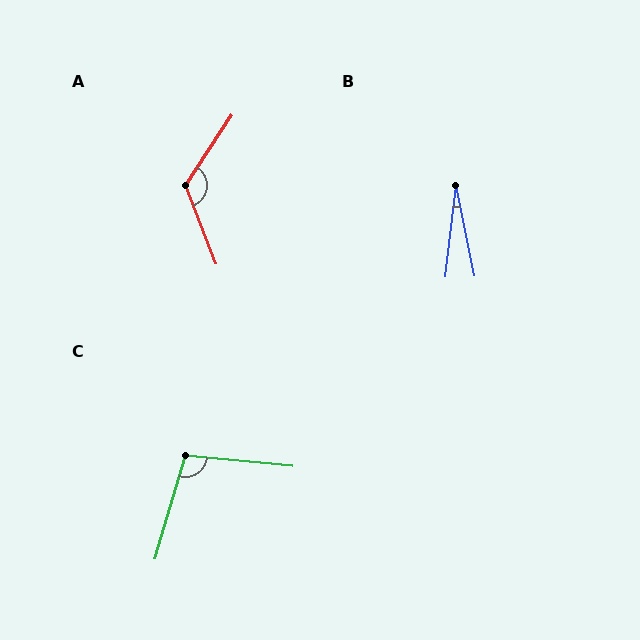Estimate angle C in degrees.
Approximately 101 degrees.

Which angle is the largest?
A, at approximately 125 degrees.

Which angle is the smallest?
B, at approximately 18 degrees.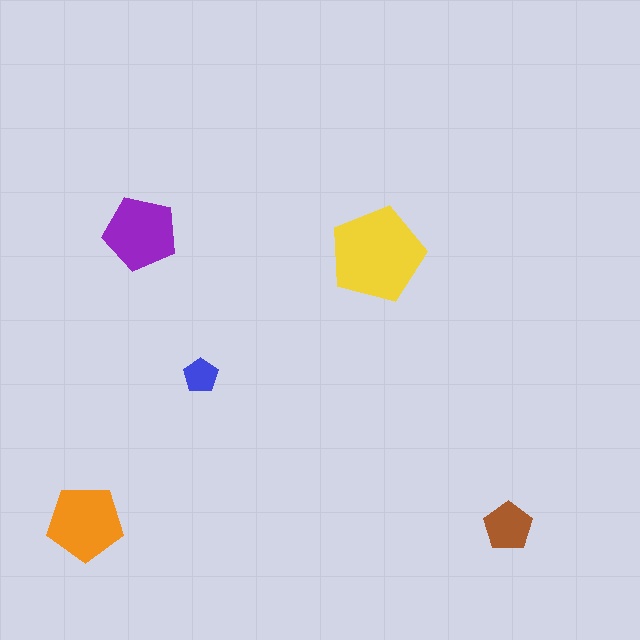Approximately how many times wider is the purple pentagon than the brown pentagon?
About 1.5 times wider.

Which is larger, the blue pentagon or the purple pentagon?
The purple one.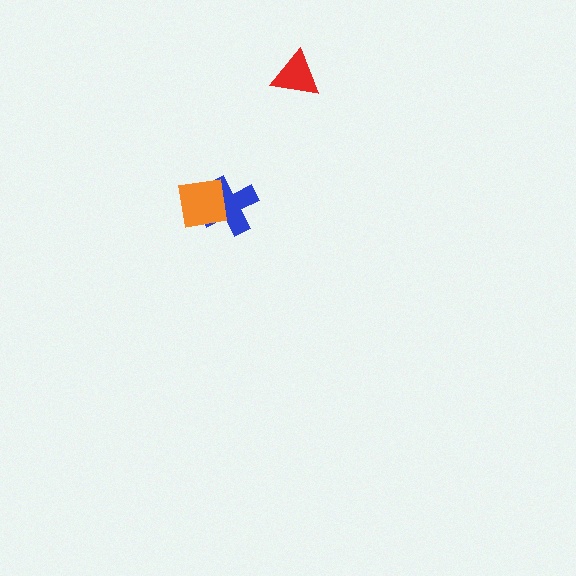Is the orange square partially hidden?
No, no other shape covers it.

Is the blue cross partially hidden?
Yes, it is partially covered by another shape.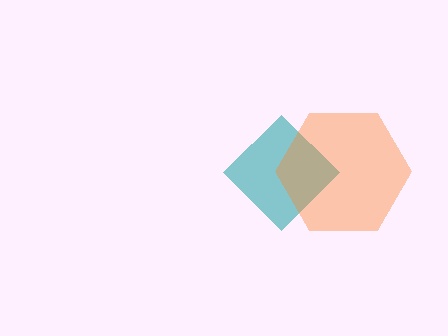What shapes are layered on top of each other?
The layered shapes are: a teal diamond, an orange hexagon.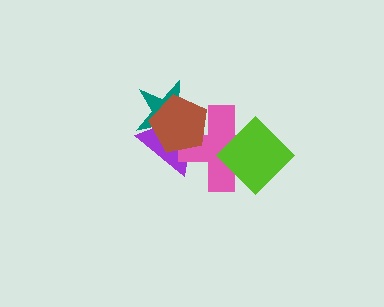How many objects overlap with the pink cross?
4 objects overlap with the pink cross.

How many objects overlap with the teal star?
3 objects overlap with the teal star.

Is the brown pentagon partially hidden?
No, no other shape covers it.